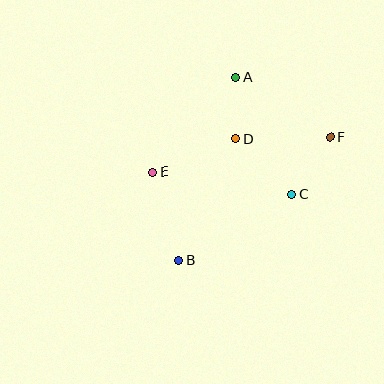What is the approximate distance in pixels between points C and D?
The distance between C and D is approximately 79 pixels.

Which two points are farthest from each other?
Points B and F are farthest from each other.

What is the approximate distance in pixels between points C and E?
The distance between C and E is approximately 141 pixels.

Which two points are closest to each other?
Points A and D are closest to each other.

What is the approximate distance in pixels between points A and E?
The distance between A and E is approximately 126 pixels.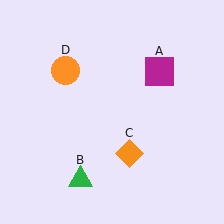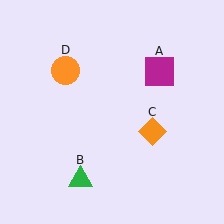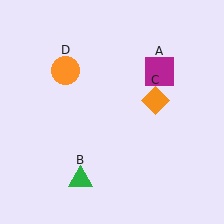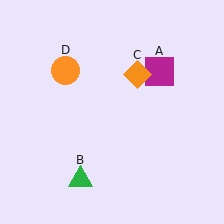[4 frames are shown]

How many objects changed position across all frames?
1 object changed position: orange diamond (object C).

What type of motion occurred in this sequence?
The orange diamond (object C) rotated counterclockwise around the center of the scene.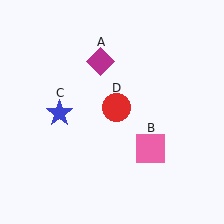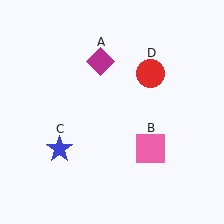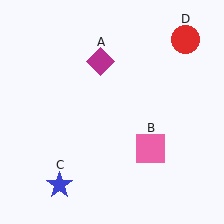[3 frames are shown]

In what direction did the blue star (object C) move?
The blue star (object C) moved down.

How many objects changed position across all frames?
2 objects changed position: blue star (object C), red circle (object D).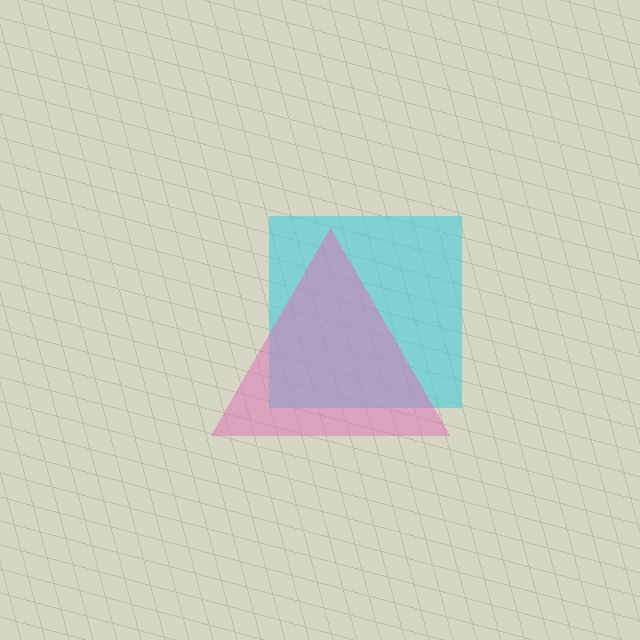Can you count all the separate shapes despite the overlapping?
Yes, there are 2 separate shapes.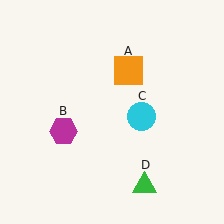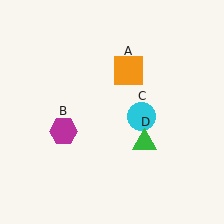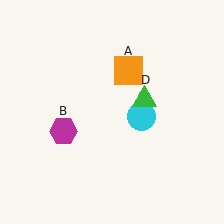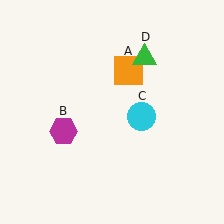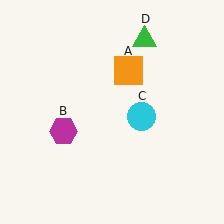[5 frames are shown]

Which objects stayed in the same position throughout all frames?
Orange square (object A) and magenta hexagon (object B) and cyan circle (object C) remained stationary.